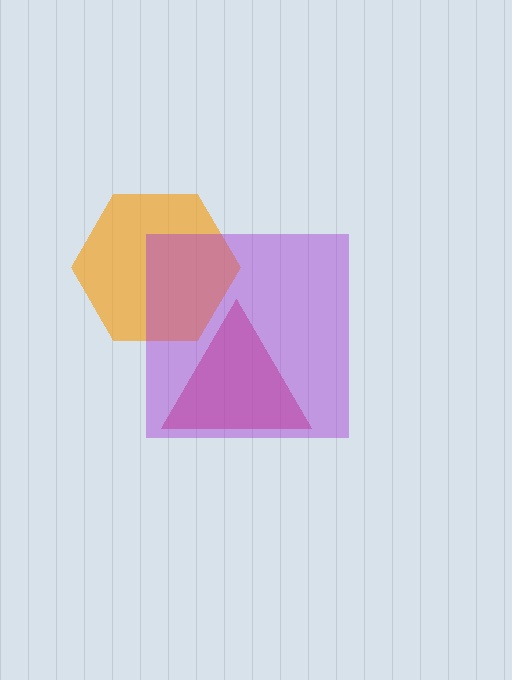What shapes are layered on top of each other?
The layered shapes are: an orange hexagon, a purple square, a magenta triangle.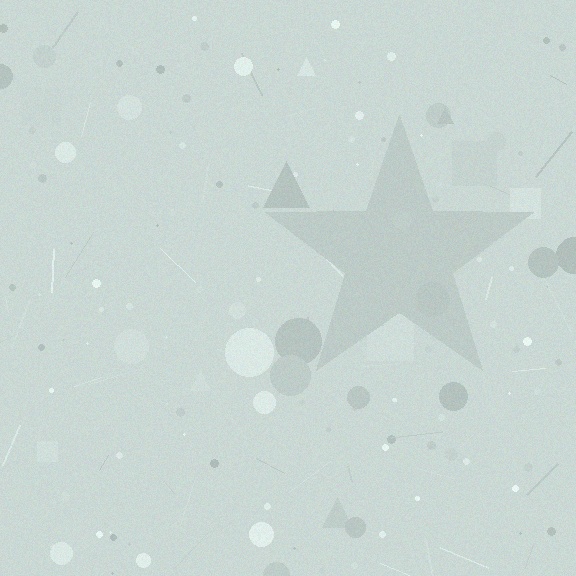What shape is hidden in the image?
A star is hidden in the image.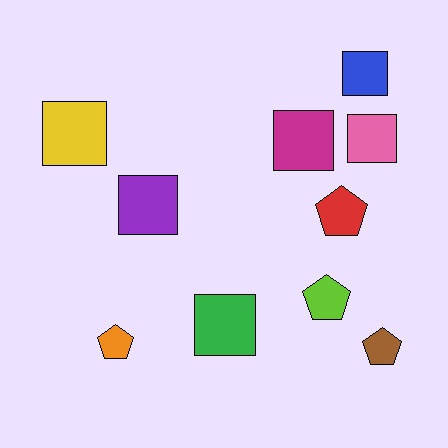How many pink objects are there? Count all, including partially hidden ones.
There is 1 pink object.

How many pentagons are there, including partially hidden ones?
There are 4 pentagons.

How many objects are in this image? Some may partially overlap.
There are 10 objects.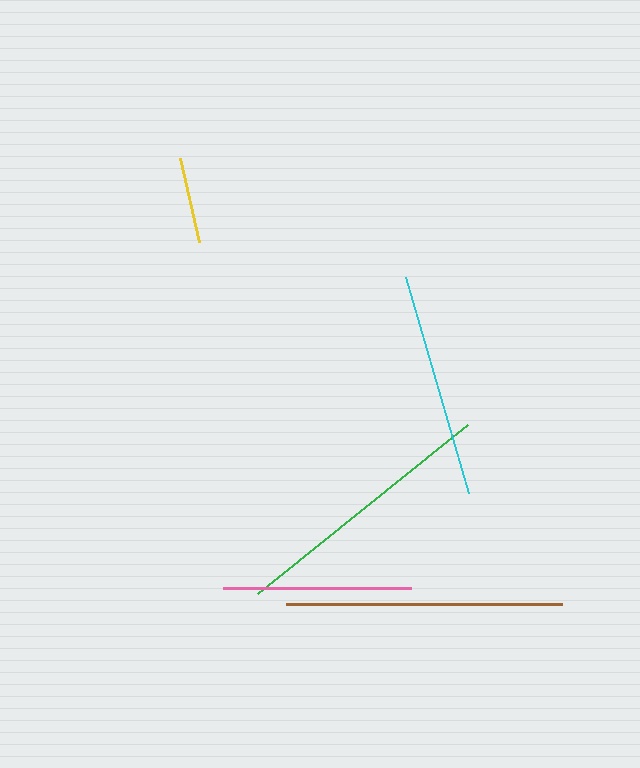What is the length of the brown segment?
The brown segment is approximately 276 pixels long.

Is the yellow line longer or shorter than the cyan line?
The cyan line is longer than the yellow line.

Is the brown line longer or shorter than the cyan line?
The brown line is longer than the cyan line.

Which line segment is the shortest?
The yellow line is the shortest at approximately 85 pixels.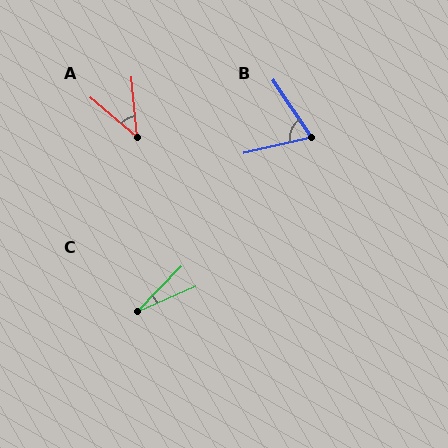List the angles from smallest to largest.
C (22°), A (45°), B (69°).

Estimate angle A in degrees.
Approximately 45 degrees.